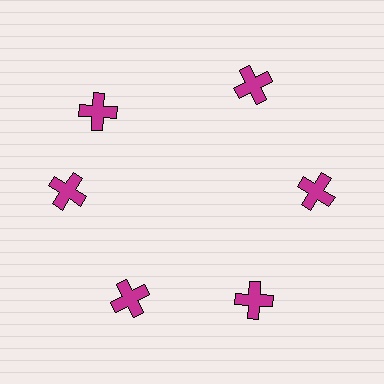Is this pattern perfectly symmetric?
No. The 6 magenta crosses are arranged in a ring, but one element near the 11 o'clock position is rotated out of alignment along the ring, breaking the 6-fold rotational symmetry.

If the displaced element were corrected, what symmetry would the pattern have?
It would have 6-fold rotational symmetry — the pattern would map onto itself every 60 degrees.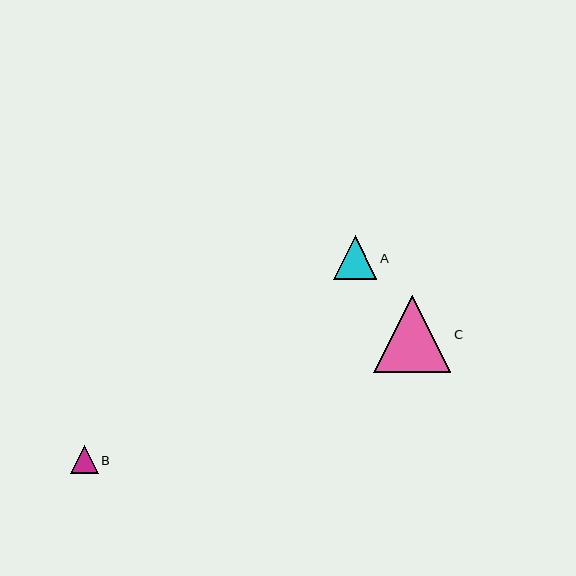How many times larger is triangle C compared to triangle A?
Triangle C is approximately 1.8 times the size of triangle A.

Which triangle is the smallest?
Triangle B is the smallest with a size of approximately 28 pixels.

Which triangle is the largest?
Triangle C is the largest with a size of approximately 77 pixels.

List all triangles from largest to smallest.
From largest to smallest: C, A, B.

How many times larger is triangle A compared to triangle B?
Triangle A is approximately 1.5 times the size of triangle B.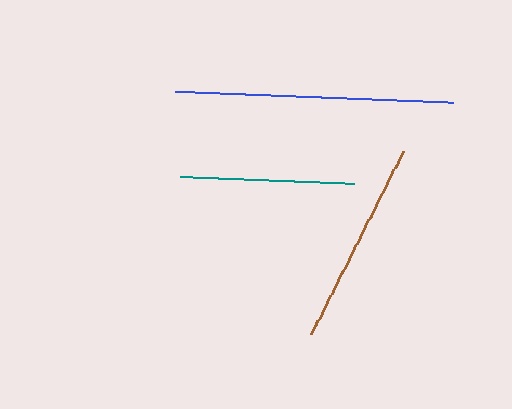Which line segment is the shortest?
The teal line is the shortest at approximately 175 pixels.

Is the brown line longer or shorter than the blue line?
The blue line is longer than the brown line.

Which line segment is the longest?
The blue line is the longest at approximately 277 pixels.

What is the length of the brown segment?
The brown segment is approximately 206 pixels long.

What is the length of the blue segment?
The blue segment is approximately 277 pixels long.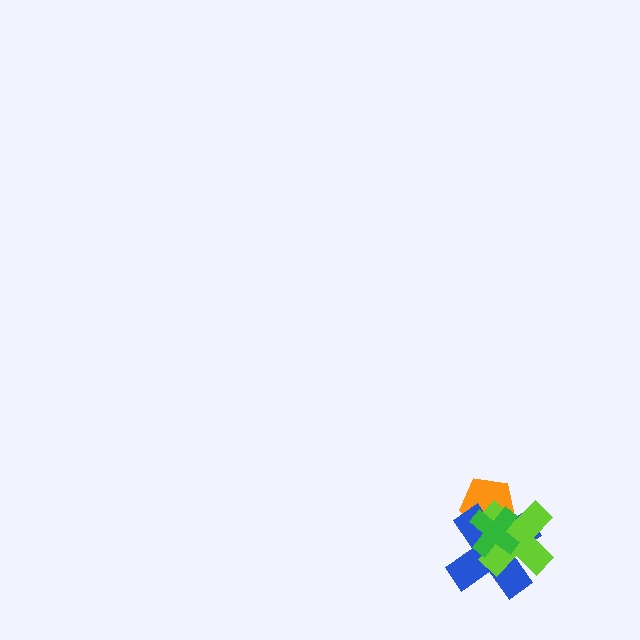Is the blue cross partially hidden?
Yes, it is partially covered by another shape.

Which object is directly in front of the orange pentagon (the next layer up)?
The blue cross is directly in front of the orange pentagon.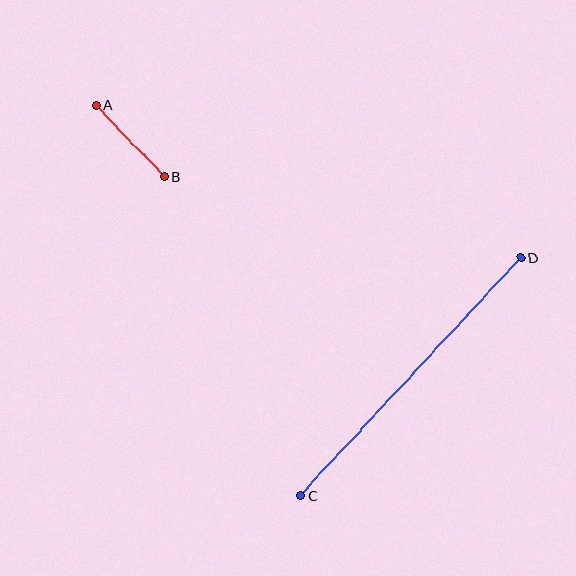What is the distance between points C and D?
The distance is approximately 325 pixels.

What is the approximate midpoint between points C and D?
The midpoint is at approximately (411, 377) pixels.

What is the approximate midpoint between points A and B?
The midpoint is at approximately (130, 141) pixels.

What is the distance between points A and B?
The distance is approximately 99 pixels.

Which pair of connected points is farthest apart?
Points C and D are farthest apart.